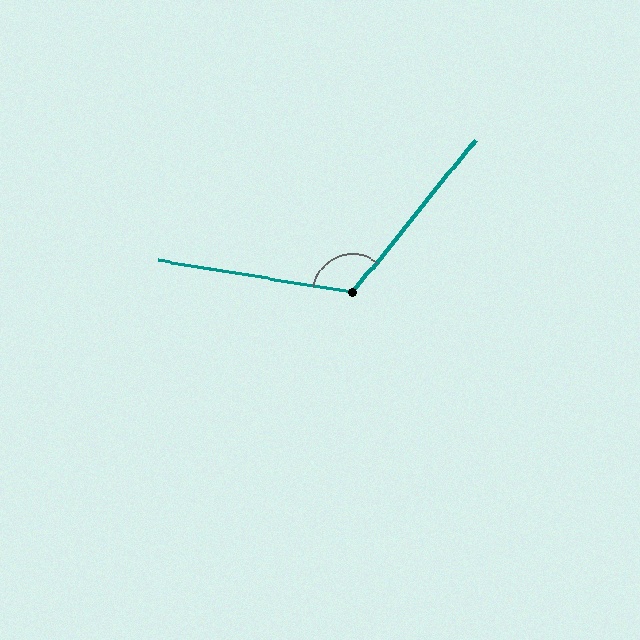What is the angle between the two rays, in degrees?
Approximately 120 degrees.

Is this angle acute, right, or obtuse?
It is obtuse.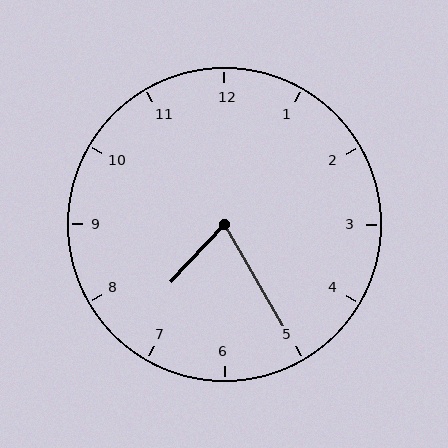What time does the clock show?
7:25.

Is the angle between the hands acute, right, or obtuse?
It is acute.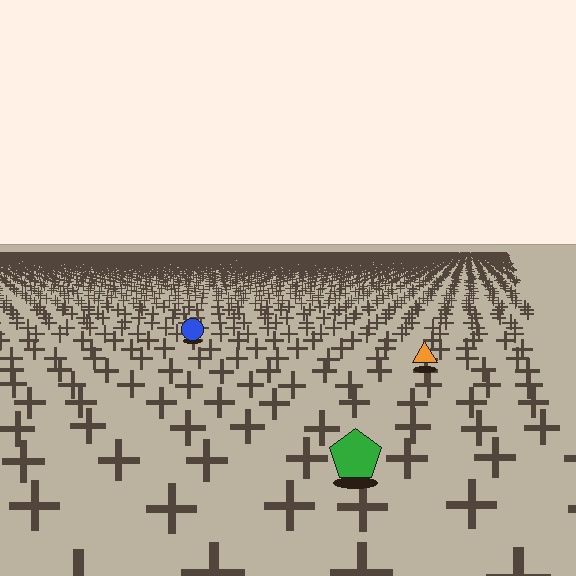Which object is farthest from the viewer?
The blue circle is farthest from the viewer. It appears smaller and the ground texture around it is denser.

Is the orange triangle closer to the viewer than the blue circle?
Yes. The orange triangle is closer — you can tell from the texture gradient: the ground texture is coarser near it.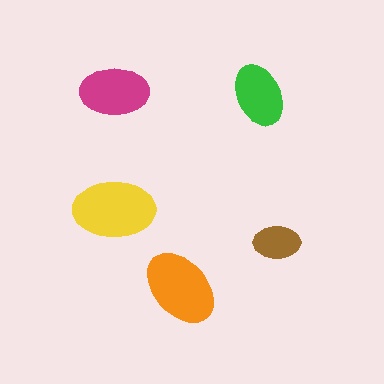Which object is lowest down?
The orange ellipse is bottommost.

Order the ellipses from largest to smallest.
the yellow one, the orange one, the magenta one, the green one, the brown one.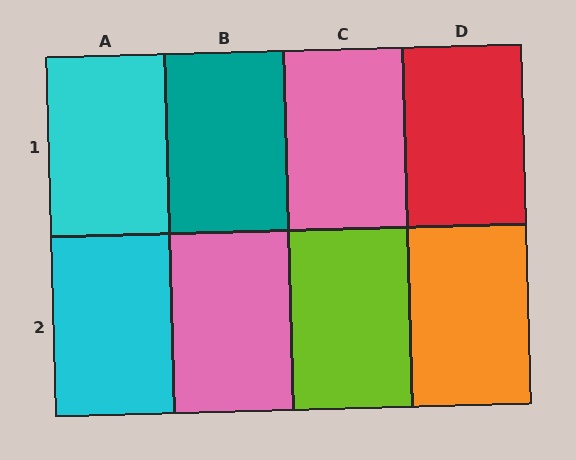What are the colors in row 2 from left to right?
Cyan, pink, lime, orange.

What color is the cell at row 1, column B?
Teal.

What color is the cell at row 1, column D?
Red.